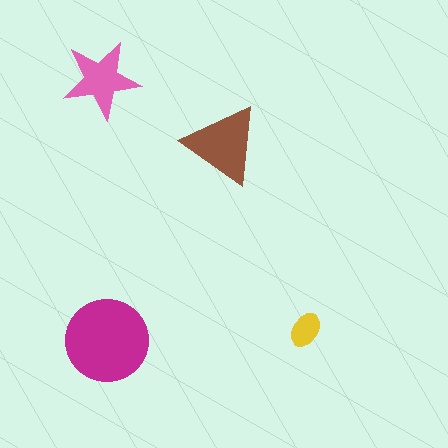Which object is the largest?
The magenta circle.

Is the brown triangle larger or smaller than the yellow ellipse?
Larger.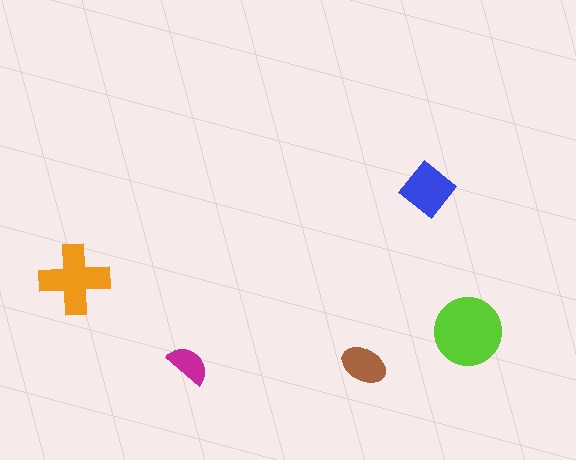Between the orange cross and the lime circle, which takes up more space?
The lime circle.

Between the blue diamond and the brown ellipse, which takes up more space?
The blue diamond.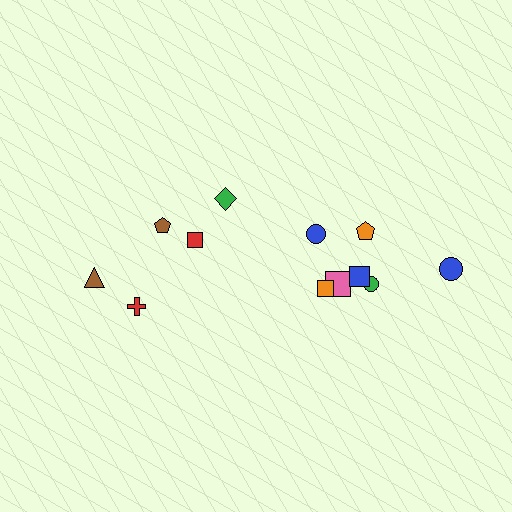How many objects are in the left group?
There are 5 objects.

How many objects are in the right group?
There are 7 objects.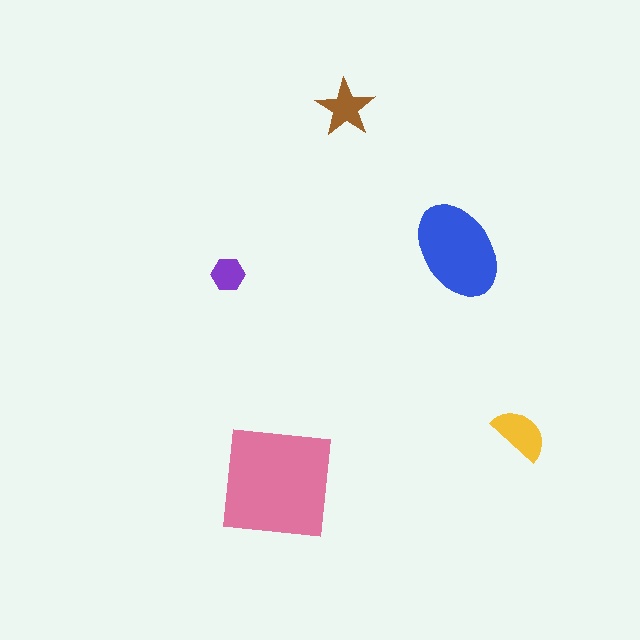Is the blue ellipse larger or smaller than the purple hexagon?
Larger.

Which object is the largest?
The pink square.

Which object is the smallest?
The purple hexagon.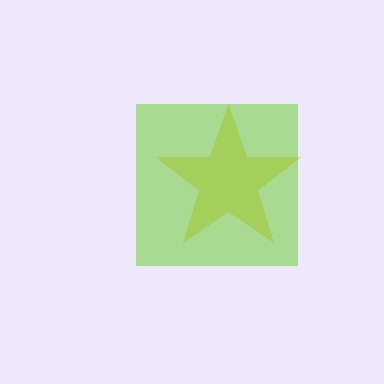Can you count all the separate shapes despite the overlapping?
Yes, there are 2 separate shapes.